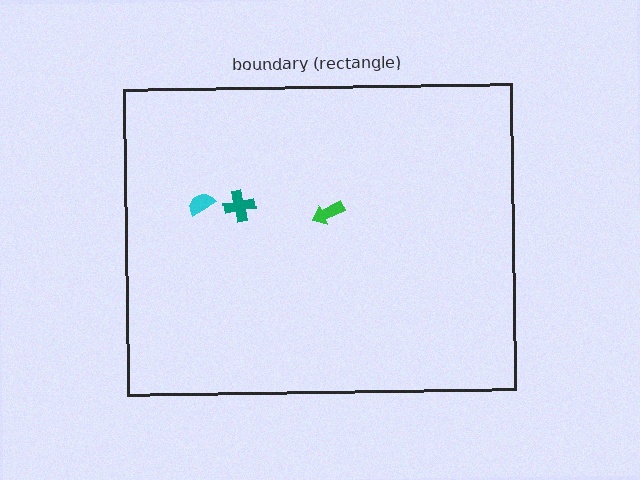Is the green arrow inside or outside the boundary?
Inside.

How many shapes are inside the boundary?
3 inside, 0 outside.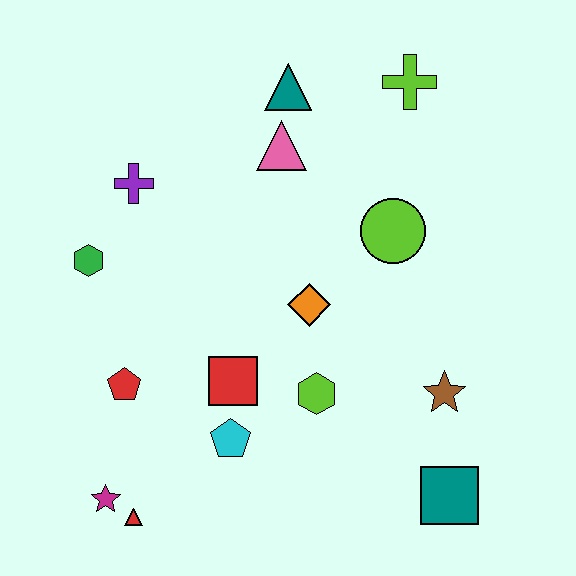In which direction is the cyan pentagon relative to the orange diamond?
The cyan pentagon is below the orange diamond.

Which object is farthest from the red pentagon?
The lime cross is farthest from the red pentagon.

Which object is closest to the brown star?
The teal square is closest to the brown star.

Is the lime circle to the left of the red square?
No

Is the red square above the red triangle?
Yes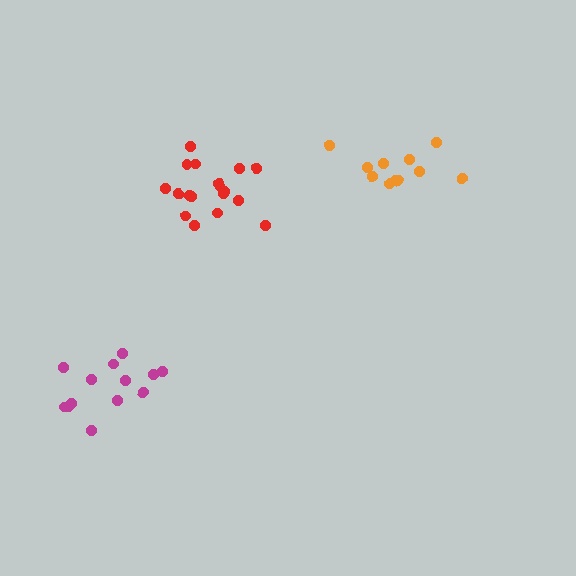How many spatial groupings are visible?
There are 3 spatial groupings.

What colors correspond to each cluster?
The clusters are colored: orange, magenta, red.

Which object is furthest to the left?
The magenta cluster is leftmost.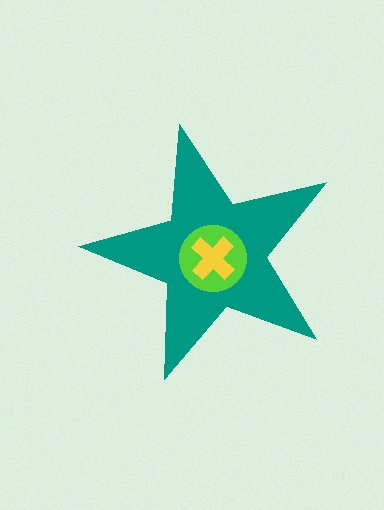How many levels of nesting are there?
3.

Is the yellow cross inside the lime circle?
Yes.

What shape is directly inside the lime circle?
The yellow cross.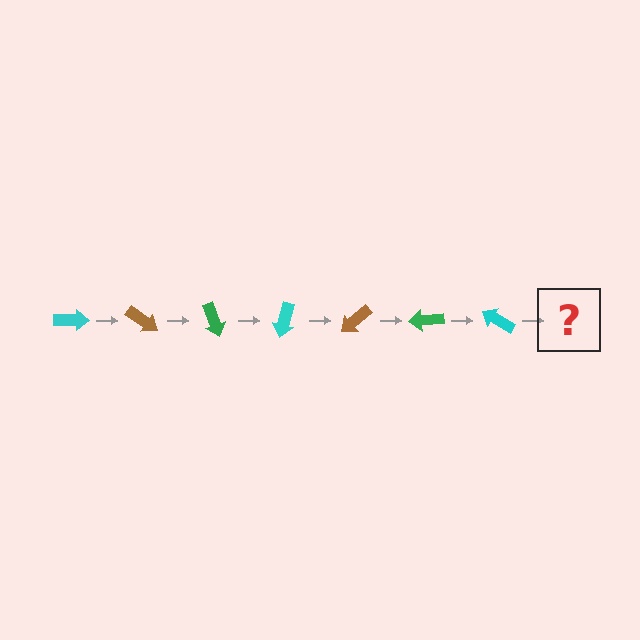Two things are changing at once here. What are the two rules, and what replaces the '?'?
The two rules are that it rotates 35 degrees each step and the color cycles through cyan, brown, and green. The '?' should be a brown arrow, rotated 245 degrees from the start.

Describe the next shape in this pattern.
It should be a brown arrow, rotated 245 degrees from the start.